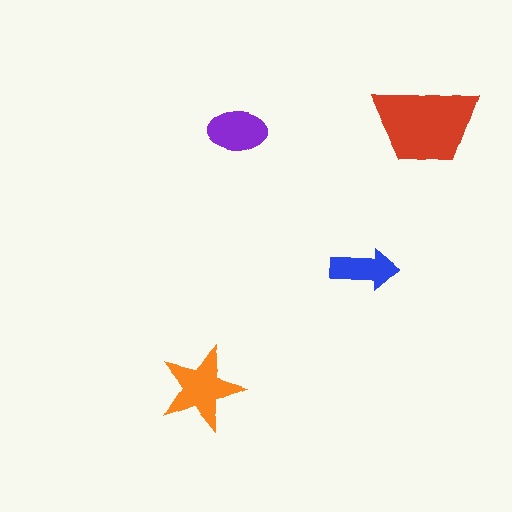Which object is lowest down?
The orange star is bottommost.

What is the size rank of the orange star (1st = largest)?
2nd.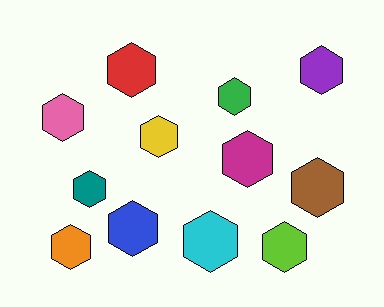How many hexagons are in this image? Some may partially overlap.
There are 12 hexagons.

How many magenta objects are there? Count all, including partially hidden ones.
There is 1 magenta object.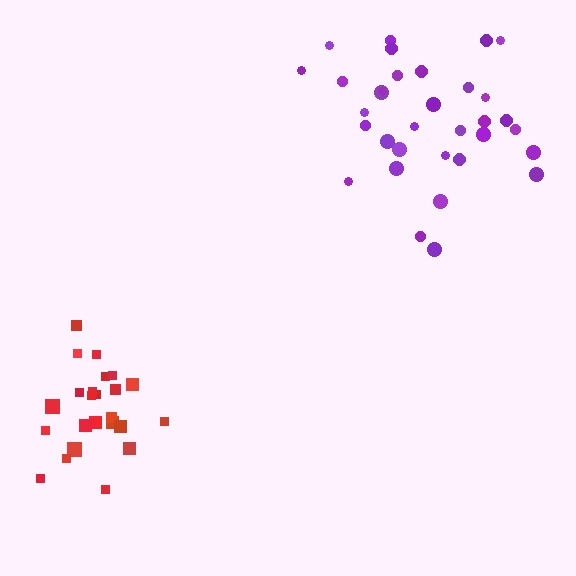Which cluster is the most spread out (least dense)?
Purple.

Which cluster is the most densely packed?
Red.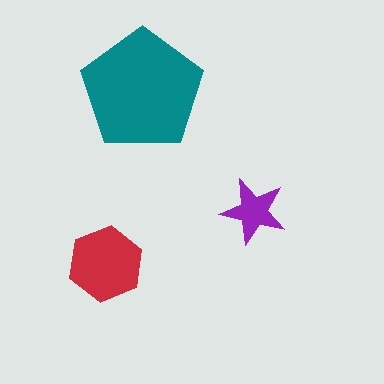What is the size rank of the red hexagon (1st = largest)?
2nd.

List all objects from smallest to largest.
The purple star, the red hexagon, the teal pentagon.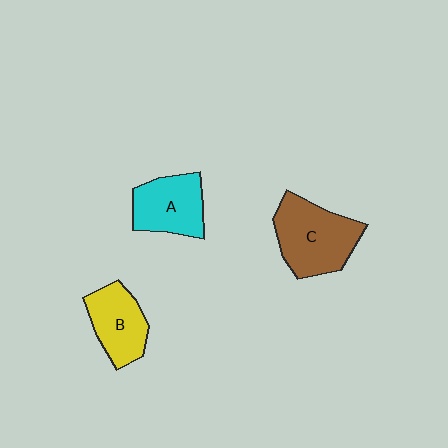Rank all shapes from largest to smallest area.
From largest to smallest: C (brown), A (cyan), B (yellow).